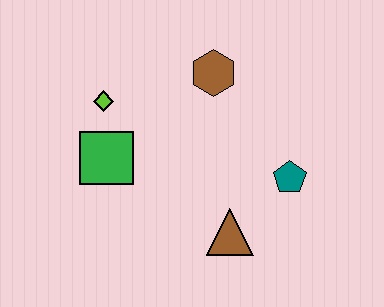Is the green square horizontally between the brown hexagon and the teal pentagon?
No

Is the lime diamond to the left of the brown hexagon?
Yes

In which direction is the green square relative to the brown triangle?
The green square is to the left of the brown triangle.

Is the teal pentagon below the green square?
Yes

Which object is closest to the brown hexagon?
The lime diamond is closest to the brown hexagon.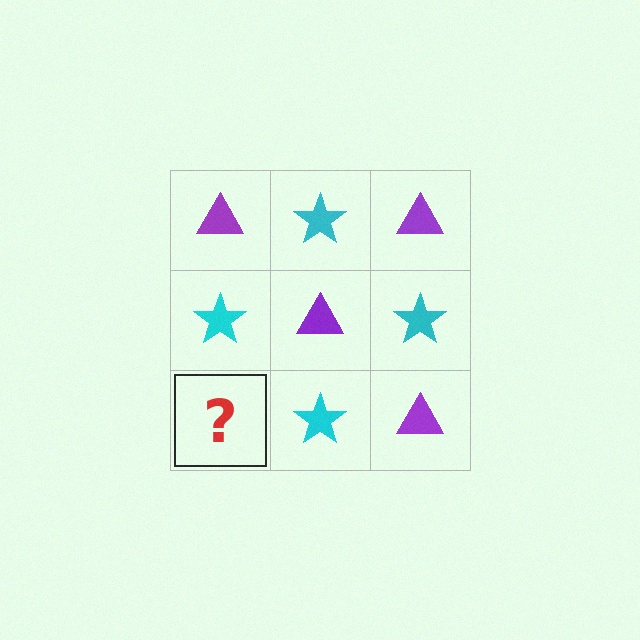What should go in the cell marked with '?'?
The missing cell should contain a purple triangle.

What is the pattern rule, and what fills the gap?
The rule is that it alternates purple triangle and cyan star in a checkerboard pattern. The gap should be filled with a purple triangle.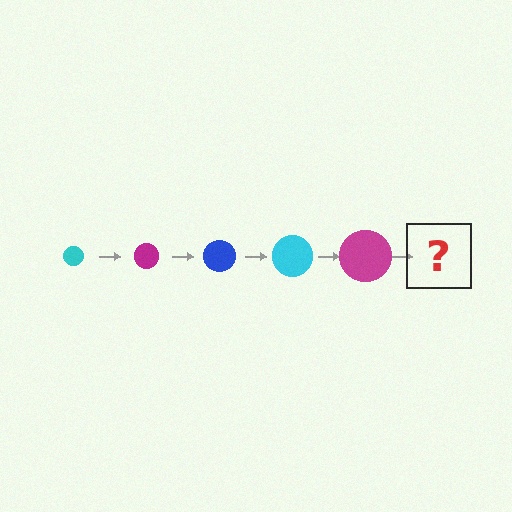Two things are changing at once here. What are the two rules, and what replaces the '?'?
The two rules are that the circle grows larger each step and the color cycles through cyan, magenta, and blue. The '?' should be a blue circle, larger than the previous one.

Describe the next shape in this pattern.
It should be a blue circle, larger than the previous one.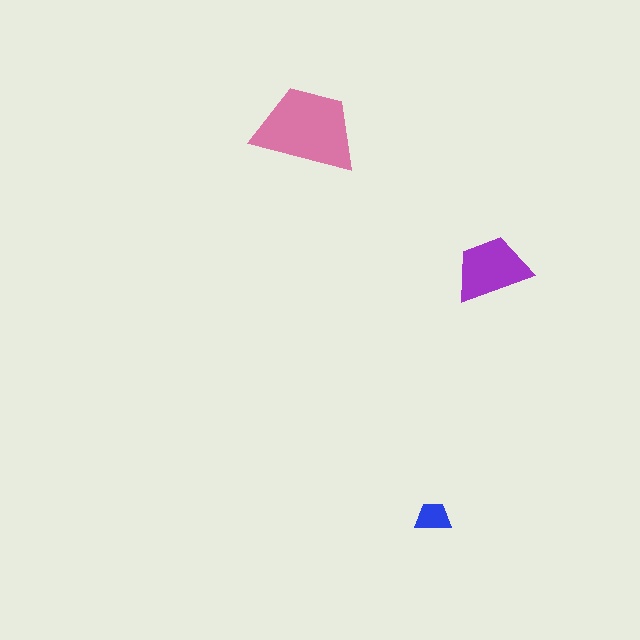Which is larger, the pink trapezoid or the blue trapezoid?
The pink one.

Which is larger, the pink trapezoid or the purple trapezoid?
The pink one.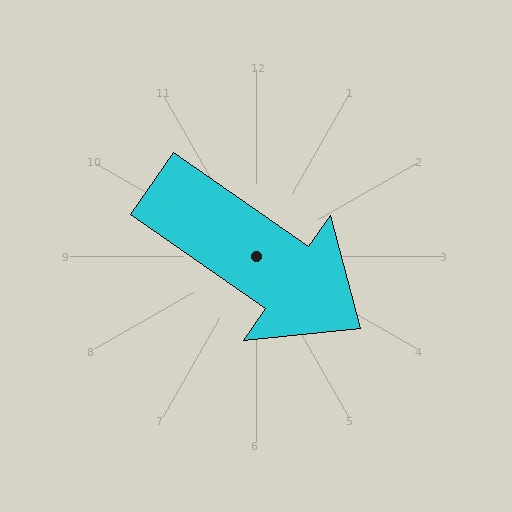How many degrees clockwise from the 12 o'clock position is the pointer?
Approximately 125 degrees.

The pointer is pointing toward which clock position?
Roughly 4 o'clock.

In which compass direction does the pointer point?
Southeast.